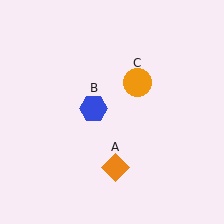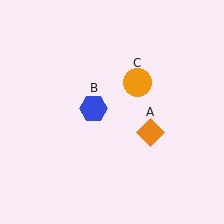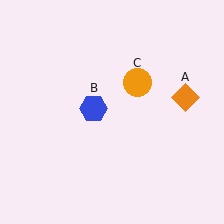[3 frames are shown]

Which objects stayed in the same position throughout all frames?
Blue hexagon (object B) and orange circle (object C) remained stationary.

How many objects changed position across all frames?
1 object changed position: orange diamond (object A).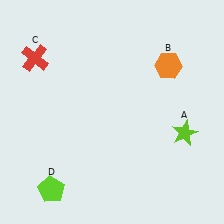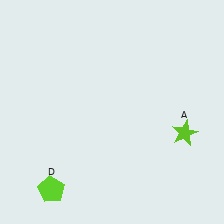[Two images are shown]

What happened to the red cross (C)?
The red cross (C) was removed in Image 2. It was in the top-left area of Image 1.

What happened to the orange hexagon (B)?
The orange hexagon (B) was removed in Image 2. It was in the top-right area of Image 1.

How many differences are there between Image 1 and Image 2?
There are 2 differences between the two images.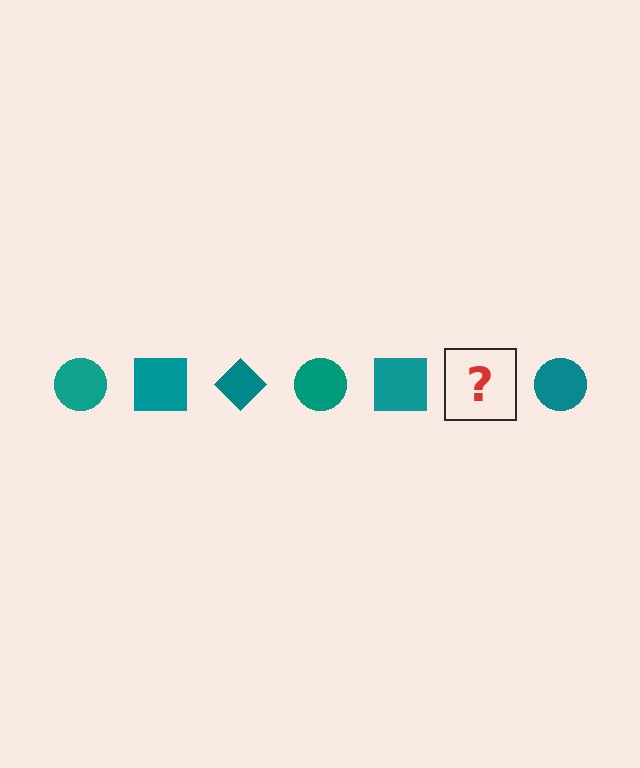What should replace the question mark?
The question mark should be replaced with a teal diamond.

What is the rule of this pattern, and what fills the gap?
The rule is that the pattern cycles through circle, square, diamond shapes in teal. The gap should be filled with a teal diamond.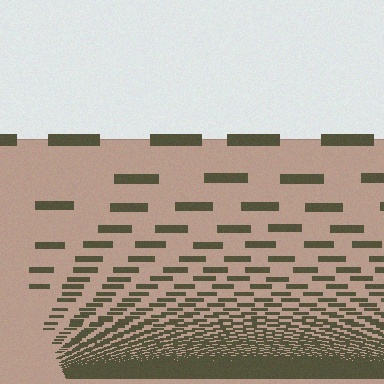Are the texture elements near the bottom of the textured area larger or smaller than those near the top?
Smaller. The gradient is inverted — elements near the bottom are smaller and denser.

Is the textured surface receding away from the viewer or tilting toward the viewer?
The surface appears to tilt toward the viewer. Texture elements get larger and sparser toward the top.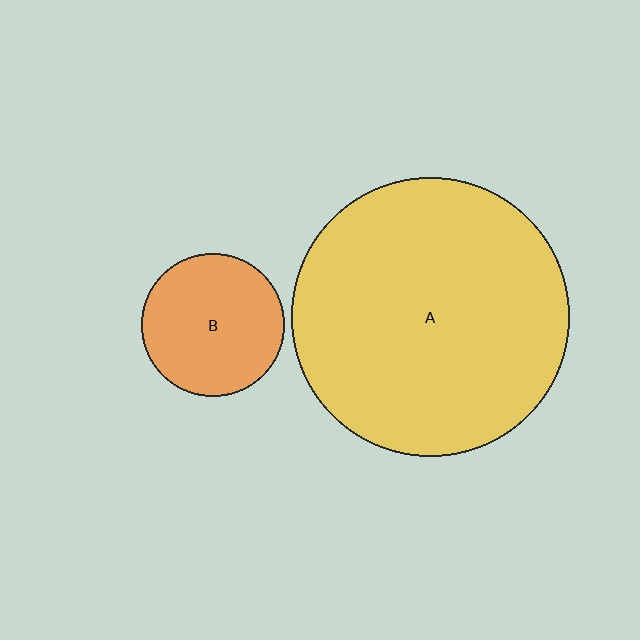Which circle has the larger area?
Circle A (yellow).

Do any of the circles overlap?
No, none of the circles overlap.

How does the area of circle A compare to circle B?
Approximately 3.8 times.